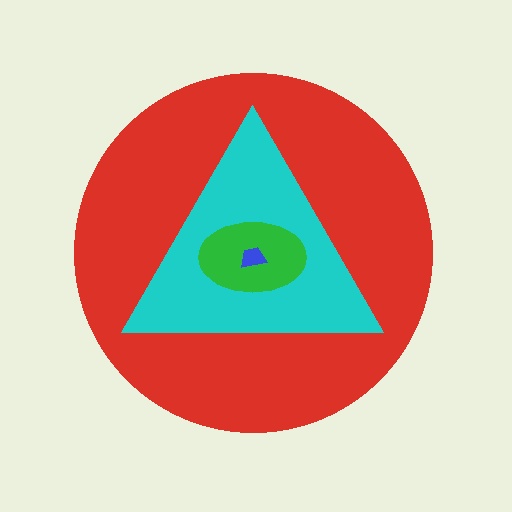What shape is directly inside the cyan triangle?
The green ellipse.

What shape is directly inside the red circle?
The cyan triangle.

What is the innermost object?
The blue trapezoid.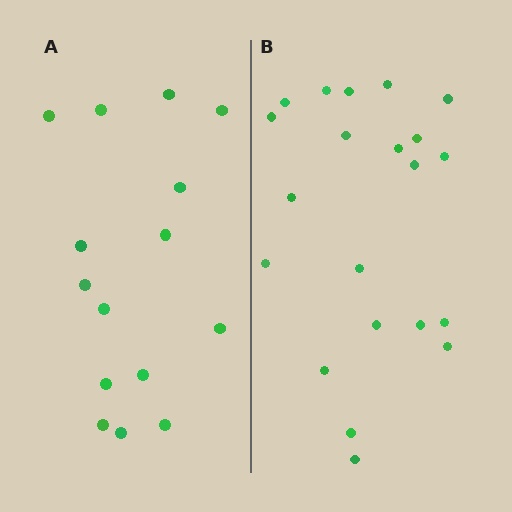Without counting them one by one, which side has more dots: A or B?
Region B (the right region) has more dots.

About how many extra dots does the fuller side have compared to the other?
Region B has about 6 more dots than region A.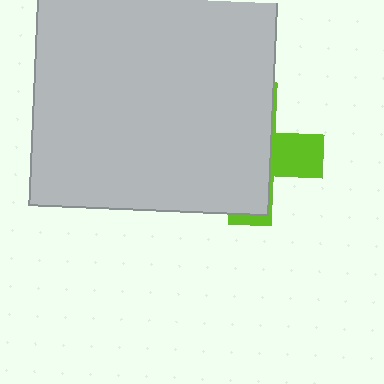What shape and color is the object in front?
The object in front is a light gray square.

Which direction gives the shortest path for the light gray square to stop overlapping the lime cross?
Moving left gives the shortest separation.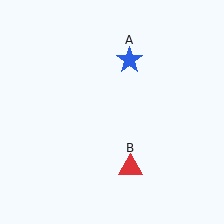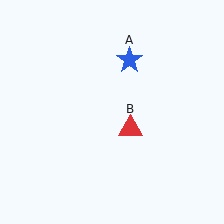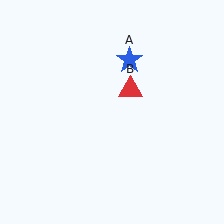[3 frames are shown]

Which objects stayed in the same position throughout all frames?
Blue star (object A) remained stationary.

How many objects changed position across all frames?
1 object changed position: red triangle (object B).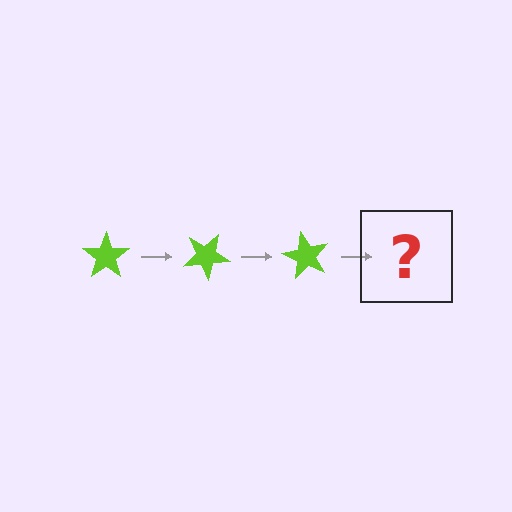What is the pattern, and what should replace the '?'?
The pattern is that the star rotates 30 degrees each step. The '?' should be a lime star rotated 90 degrees.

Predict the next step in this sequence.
The next step is a lime star rotated 90 degrees.